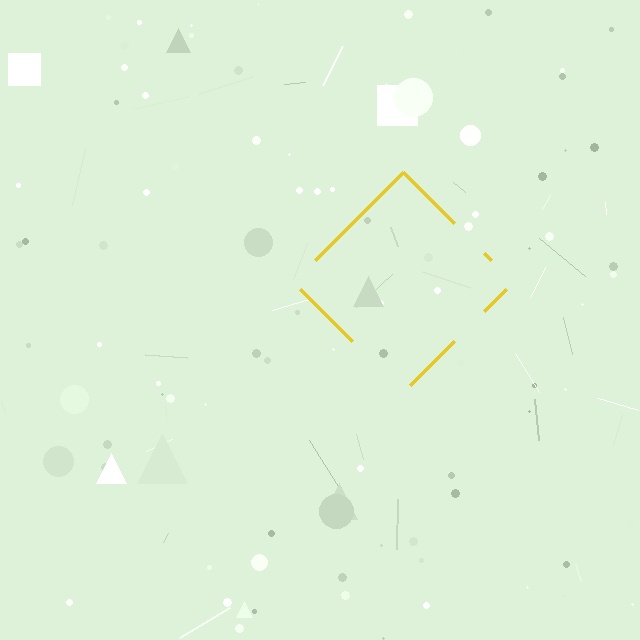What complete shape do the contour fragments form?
The contour fragments form a diamond.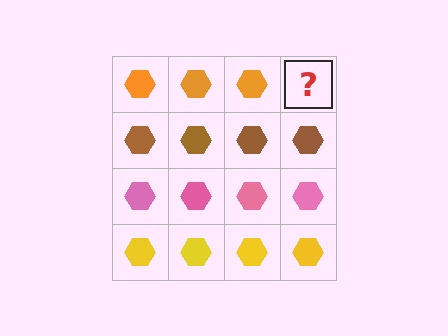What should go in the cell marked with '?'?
The missing cell should contain an orange hexagon.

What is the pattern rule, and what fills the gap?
The rule is that each row has a consistent color. The gap should be filled with an orange hexagon.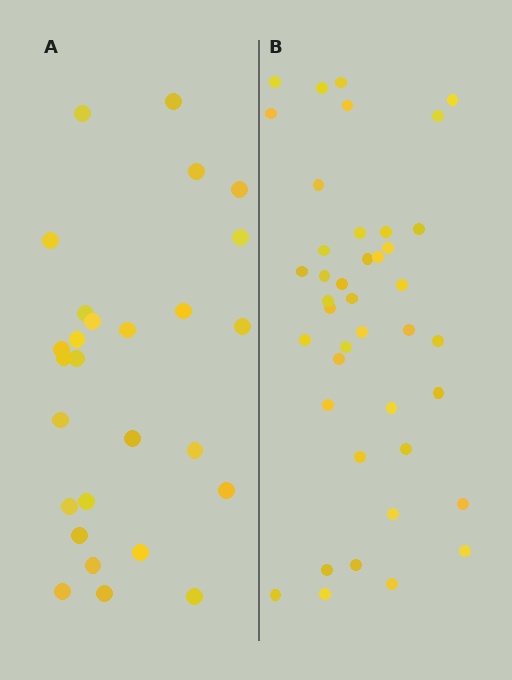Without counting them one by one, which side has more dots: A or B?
Region B (the right region) has more dots.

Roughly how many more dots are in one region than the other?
Region B has approximately 15 more dots than region A.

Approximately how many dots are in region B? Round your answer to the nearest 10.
About 40 dots. (The exact count is 41, which rounds to 40.)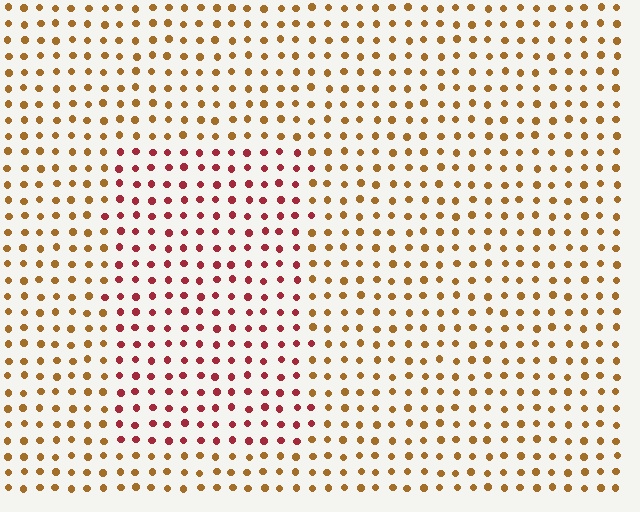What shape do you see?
I see a rectangle.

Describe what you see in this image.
The image is filled with small brown elements in a uniform arrangement. A rectangle-shaped region is visible where the elements are tinted to a slightly different hue, forming a subtle color boundary.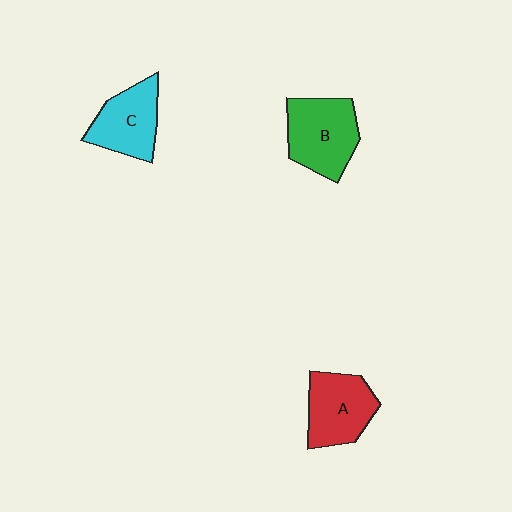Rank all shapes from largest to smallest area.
From largest to smallest: B (green), A (red), C (cyan).